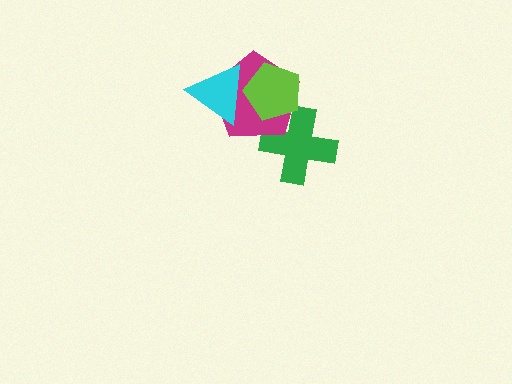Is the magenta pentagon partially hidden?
Yes, it is partially covered by another shape.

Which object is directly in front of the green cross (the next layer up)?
The magenta pentagon is directly in front of the green cross.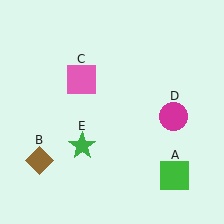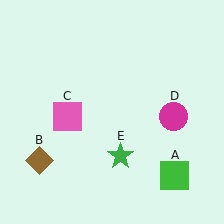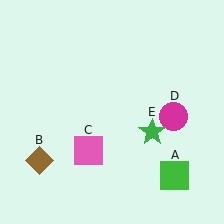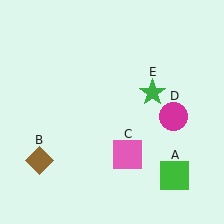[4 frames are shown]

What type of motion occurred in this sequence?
The pink square (object C), green star (object E) rotated counterclockwise around the center of the scene.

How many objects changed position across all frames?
2 objects changed position: pink square (object C), green star (object E).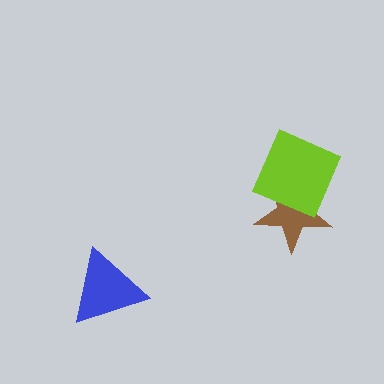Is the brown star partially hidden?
Yes, it is partially covered by another shape.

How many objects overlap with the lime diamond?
1 object overlaps with the lime diamond.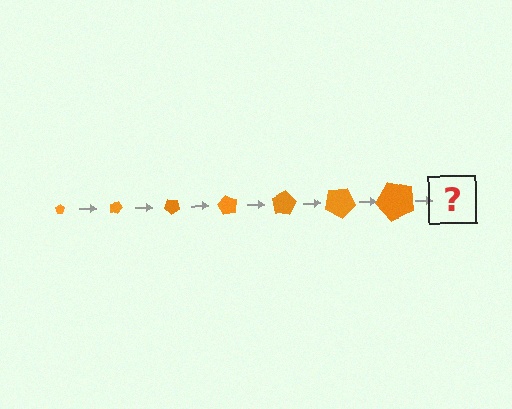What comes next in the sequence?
The next element should be a pentagon, larger than the previous one and rotated 140 degrees from the start.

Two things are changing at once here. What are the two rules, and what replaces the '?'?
The two rules are that the pentagon grows larger each step and it rotates 20 degrees each step. The '?' should be a pentagon, larger than the previous one and rotated 140 degrees from the start.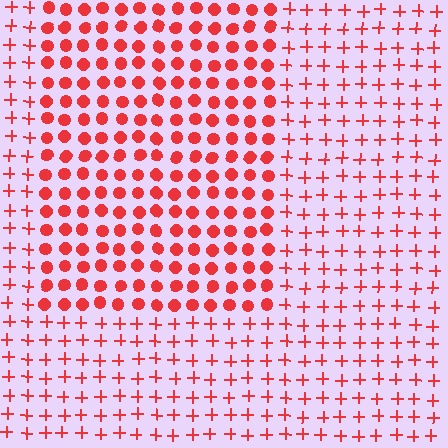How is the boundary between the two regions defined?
The boundary is defined by a change in element shape: circles inside vs. plus signs outside. All elements share the same color and spacing.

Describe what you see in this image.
The image is filled with small red elements arranged in a uniform grid. A rectangle-shaped region contains circles, while the surrounding area contains plus signs. The boundary is defined purely by the change in element shape.